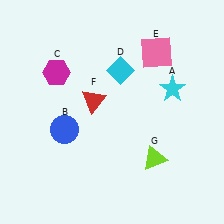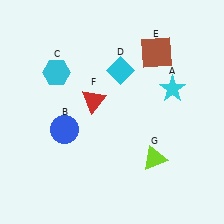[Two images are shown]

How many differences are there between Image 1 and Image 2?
There are 2 differences between the two images.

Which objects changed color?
C changed from magenta to cyan. E changed from pink to brown.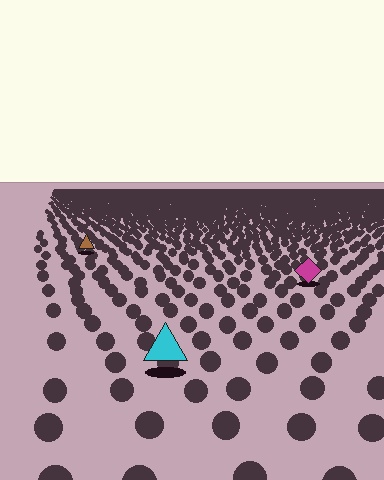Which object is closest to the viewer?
The cyan triangle is closest. The texture marks near it are larger and more spread out.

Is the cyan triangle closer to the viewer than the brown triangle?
Yes. The cyan triangle is closer — you can tell from the texture gradient: the ground texture is coarser near it.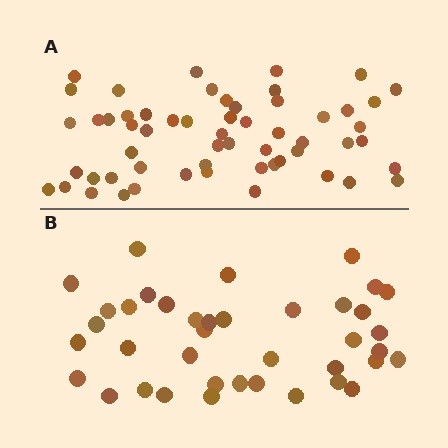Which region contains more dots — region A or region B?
Region A (the top region) has more dots.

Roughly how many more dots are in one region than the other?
Region A has approximately 20 more dots than region B.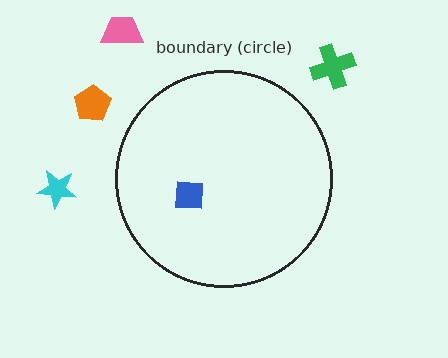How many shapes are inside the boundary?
1 inside, 4 outside.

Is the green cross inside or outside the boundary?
Outside.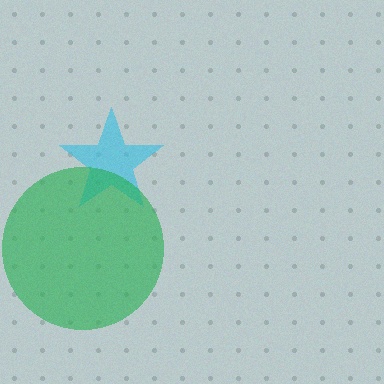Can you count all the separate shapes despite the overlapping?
Yes, there are 2 separate shapes.